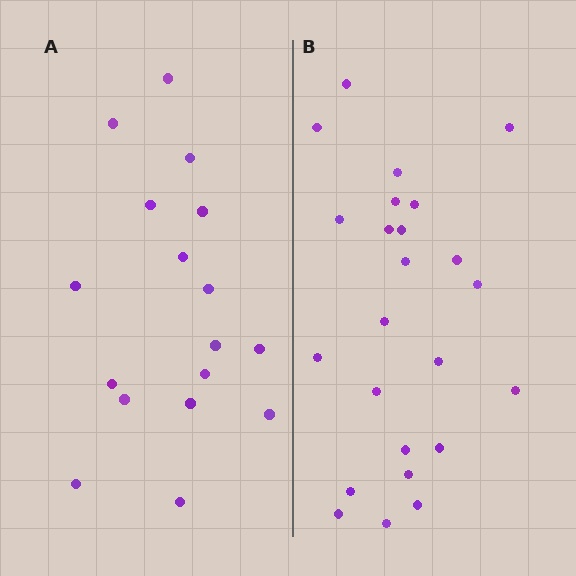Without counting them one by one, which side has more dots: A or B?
Region B (the right region) has more dots.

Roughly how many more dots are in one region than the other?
Region B has roughly 8 or so more dots than region A.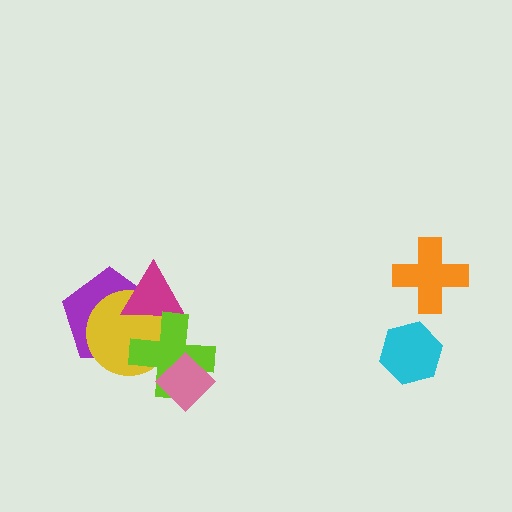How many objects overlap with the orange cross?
0 objects overlap with the orange cross.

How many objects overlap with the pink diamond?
1 object overlaps with the pink diamond.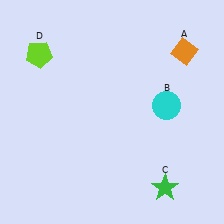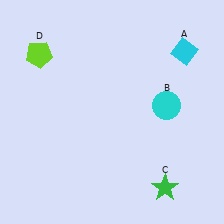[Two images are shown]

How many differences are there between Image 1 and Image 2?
There is 1 difference between the two images.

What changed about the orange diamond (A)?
In Image 1, A is orange. In Image 2, it changed to cyan.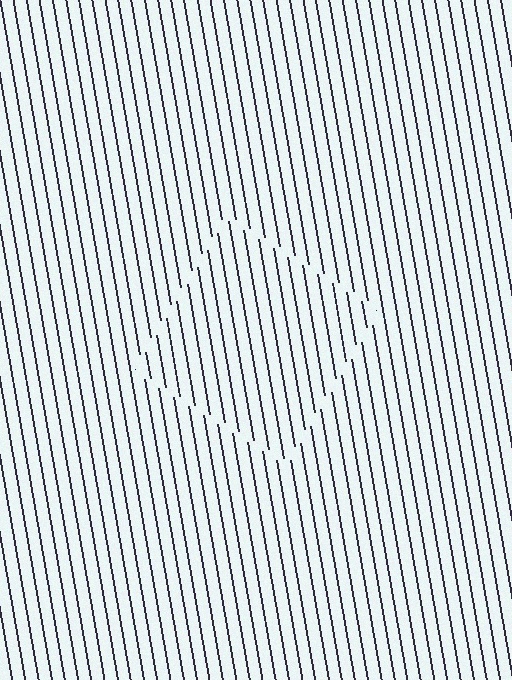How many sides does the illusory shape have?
4 sides — the line-ends trace a square.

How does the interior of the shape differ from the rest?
The interior of the shape contains the same grating, shifted by half a period — the contour is defined by the phase discontinuity where line-ends from the inner and outer gratings abut.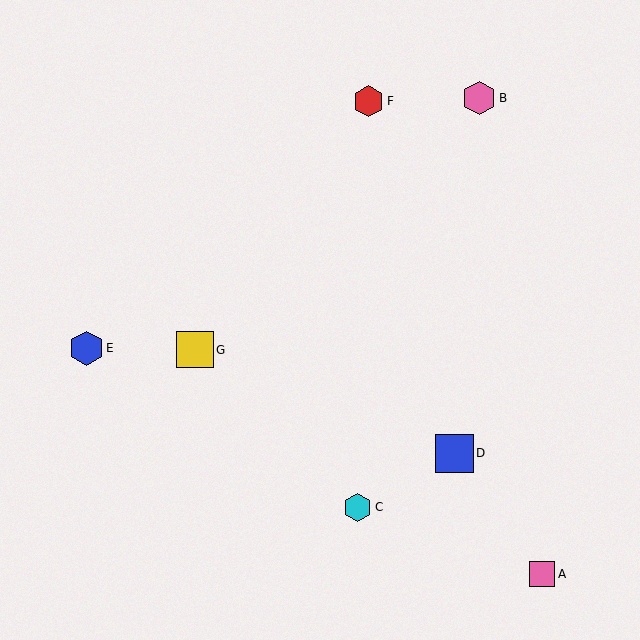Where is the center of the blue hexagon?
The center of the blue hexagon is at (86, 348).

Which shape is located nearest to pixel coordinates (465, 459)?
The blue square (labeled D) at (454, 453) is nearest to that location.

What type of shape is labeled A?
Shape A is a pink square.